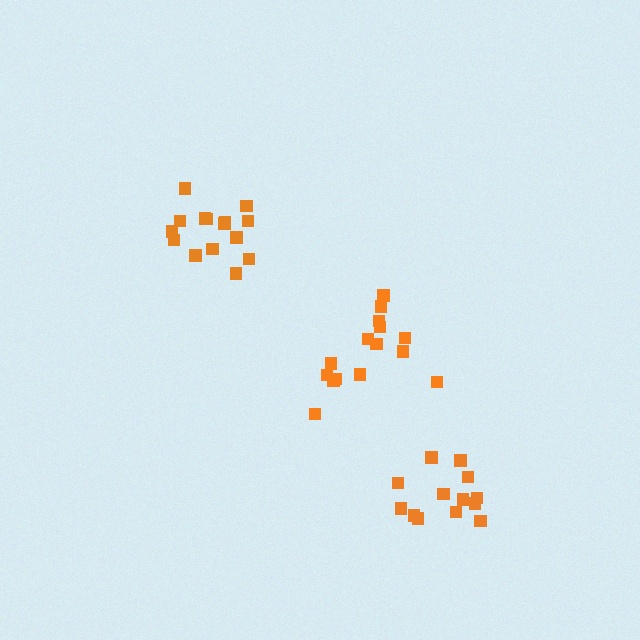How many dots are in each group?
Group 1: 15 dots, Group 2: 15 dots, Group 3: 13 dots (43 total).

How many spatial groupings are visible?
There are 3 spatial groupings.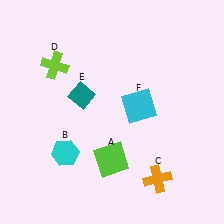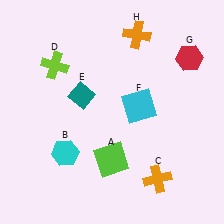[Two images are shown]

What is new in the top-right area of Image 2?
An orange cross (H) was added in the top-right area of Image 2.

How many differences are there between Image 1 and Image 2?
There are 2 differences between the two images.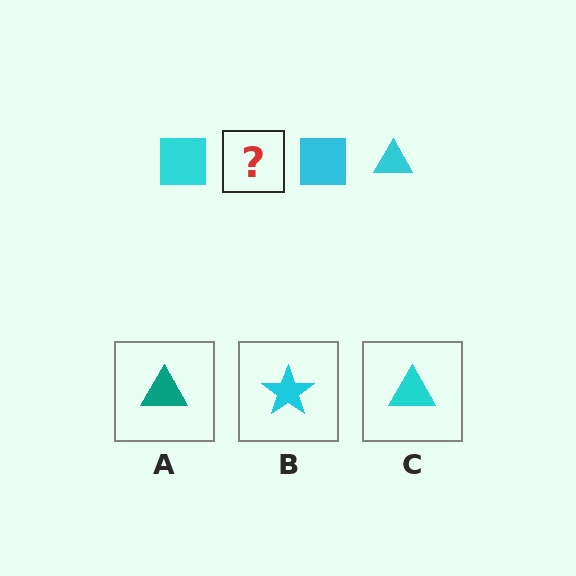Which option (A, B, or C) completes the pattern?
C.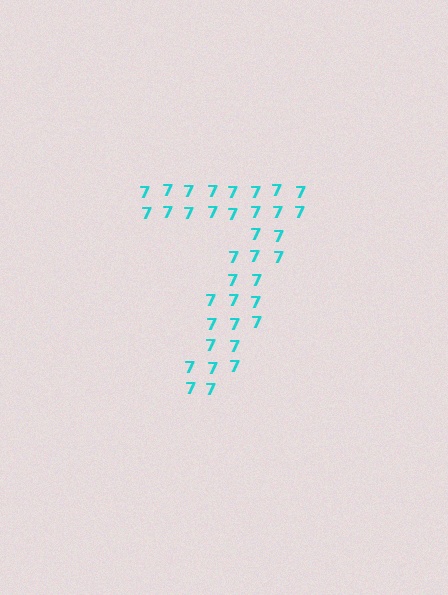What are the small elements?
The small elements are digit 7's.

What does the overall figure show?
The overall figure shows the digit 7.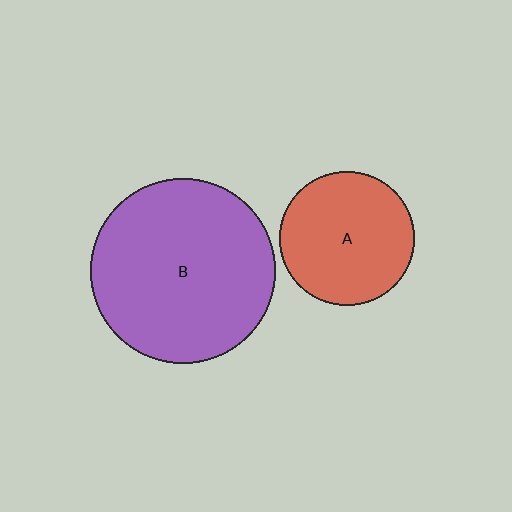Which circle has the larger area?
Circle B (purple).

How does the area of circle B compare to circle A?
Approximately 1.9 times.